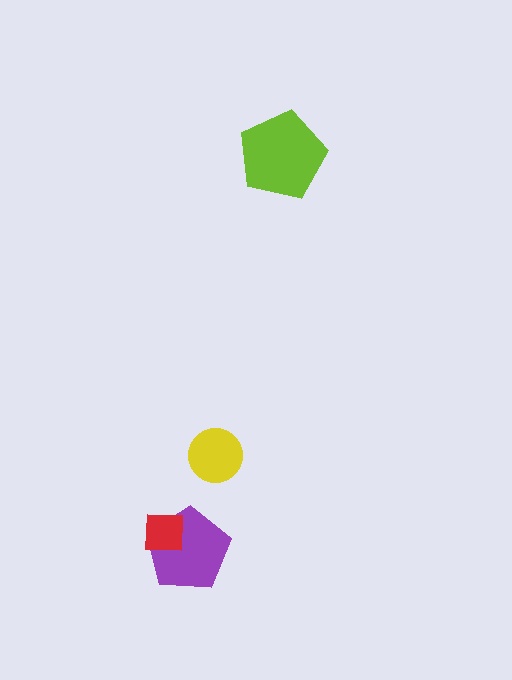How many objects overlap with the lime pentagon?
0 objects overlap with the lime pentagon.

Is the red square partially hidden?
No, no other shape covers it.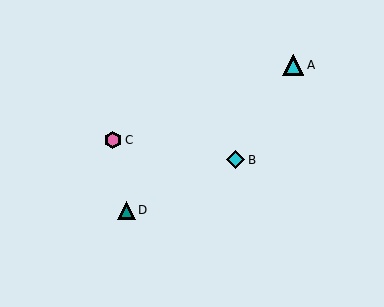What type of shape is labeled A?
Shape A is a cyan triangle.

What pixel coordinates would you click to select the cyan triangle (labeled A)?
Click at (293, 65) to select the cyan triangle A.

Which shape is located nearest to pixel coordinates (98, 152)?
The pink hexagon (labeled C) at (113, 140) is nearest to that location.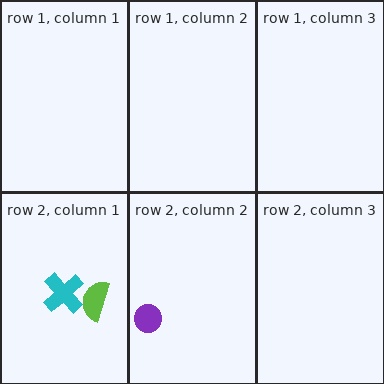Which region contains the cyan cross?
The row 2, column 1 region.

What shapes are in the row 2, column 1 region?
The cyan cross, the lime semicircle.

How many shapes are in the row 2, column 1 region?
2.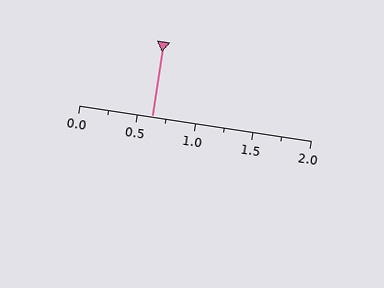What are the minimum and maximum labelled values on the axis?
The axis runs from 0.0 to 2.0.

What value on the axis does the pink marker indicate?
The marker indicates approximately 0.62.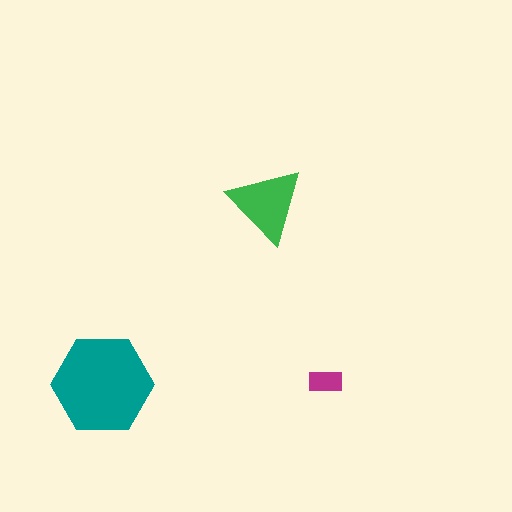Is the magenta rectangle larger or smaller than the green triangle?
Smaller.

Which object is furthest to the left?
The teal hexagon is leftmost.